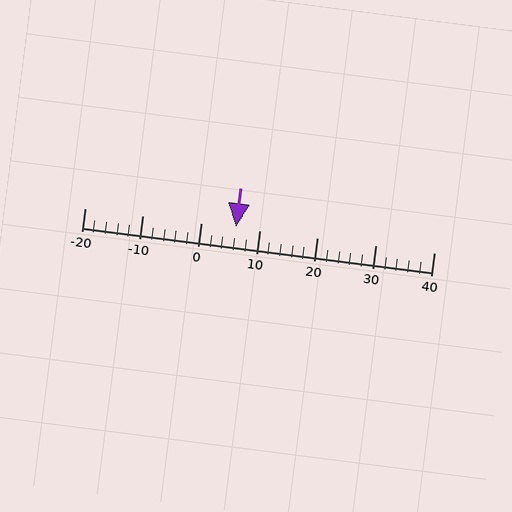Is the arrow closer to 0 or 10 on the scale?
The arrow is closer to 10.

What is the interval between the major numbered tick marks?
The major tick marks are spaced 10 units apart.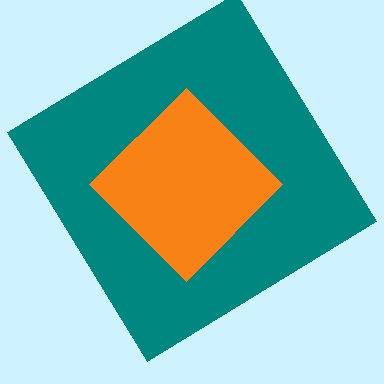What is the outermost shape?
The teal diamond.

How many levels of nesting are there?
2.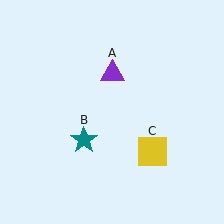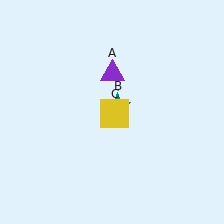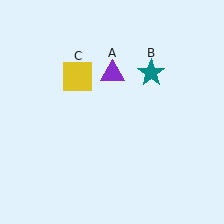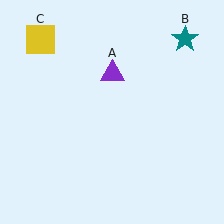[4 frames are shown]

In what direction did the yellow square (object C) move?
The yellow square (object C) moved up and to the left.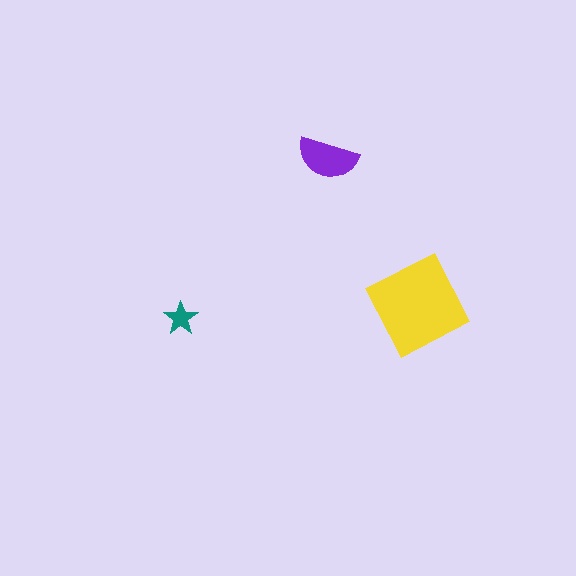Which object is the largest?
The yellow diamond.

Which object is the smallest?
The teal star.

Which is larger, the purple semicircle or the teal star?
The purple semicircle.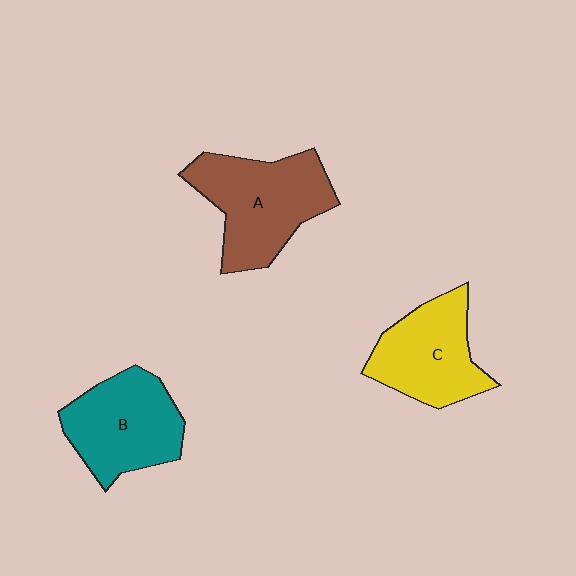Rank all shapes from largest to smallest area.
From largest to smallest: A (brown), B (teal), C (yellow).